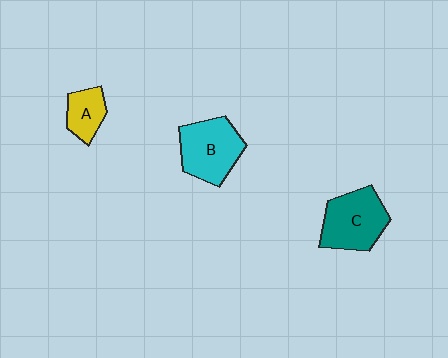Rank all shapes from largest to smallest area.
From largest to smallest: C (teal), B (cyan), A (yellow).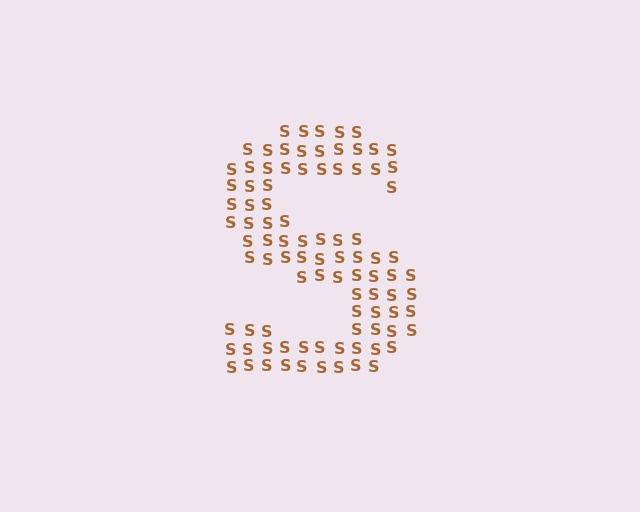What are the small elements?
The small elements are letter S's.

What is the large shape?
The large shape is the letter S.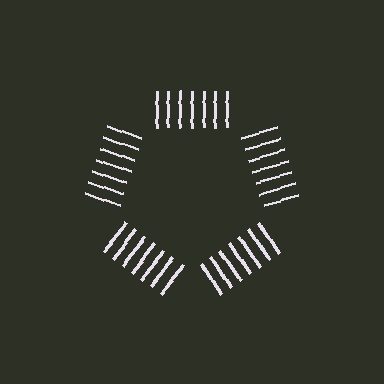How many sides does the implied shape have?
5 sides — the line-ends trace a pentagon.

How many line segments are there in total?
35 — 7 along each of the 5 edges.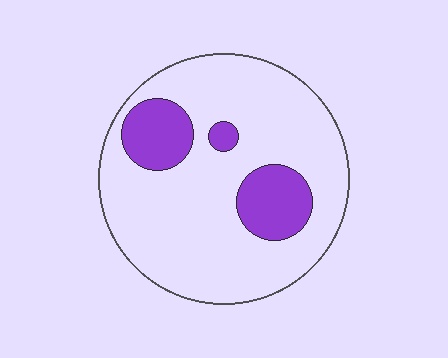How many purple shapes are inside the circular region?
3.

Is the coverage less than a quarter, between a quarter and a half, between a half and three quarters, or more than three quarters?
Less than a quarter.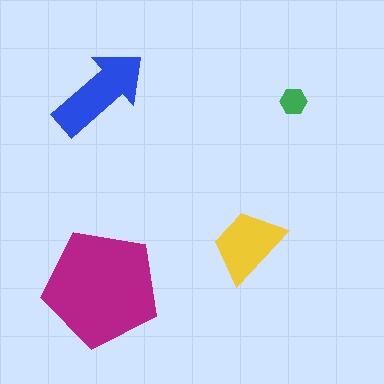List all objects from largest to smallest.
The magenta pentagon, the blue arrow, the yellow trapezoid, the green hexagon.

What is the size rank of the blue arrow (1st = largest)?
2nd.